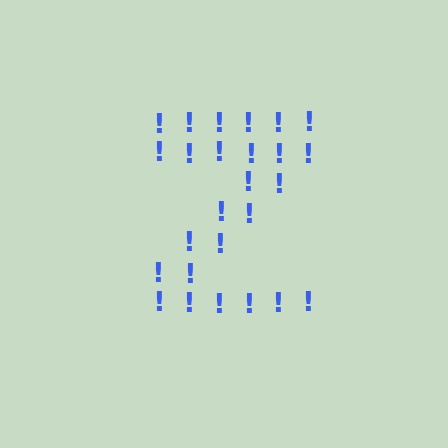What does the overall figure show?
The overall figure shows the letter Z.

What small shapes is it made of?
It is made of small exclamation marks.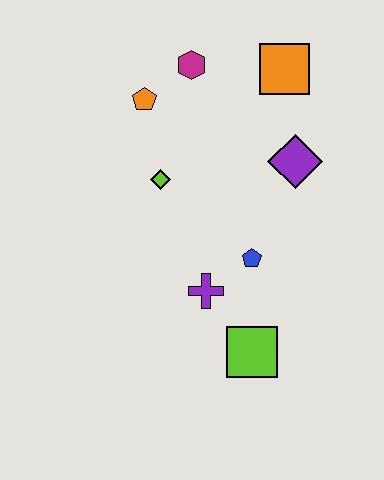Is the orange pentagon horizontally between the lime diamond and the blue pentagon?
No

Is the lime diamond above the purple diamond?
No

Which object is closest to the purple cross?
The blue pentagon is closest to the purple cross.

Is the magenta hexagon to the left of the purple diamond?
Yes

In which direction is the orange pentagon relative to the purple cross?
The orange pentagon is above the purple cross.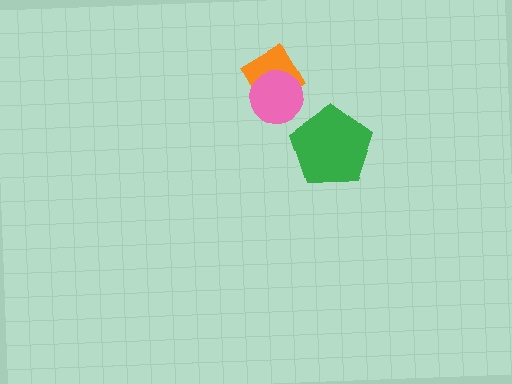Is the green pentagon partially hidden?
No, no other shape covers it.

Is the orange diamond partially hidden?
Yes, it is partially covered by another shape.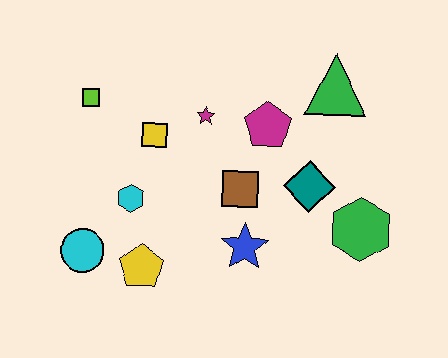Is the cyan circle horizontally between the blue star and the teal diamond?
No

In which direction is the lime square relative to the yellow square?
The lime square is to the left of the yellow square.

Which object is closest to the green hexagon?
The teal diamond is closest to the green hexagon.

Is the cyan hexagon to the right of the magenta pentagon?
No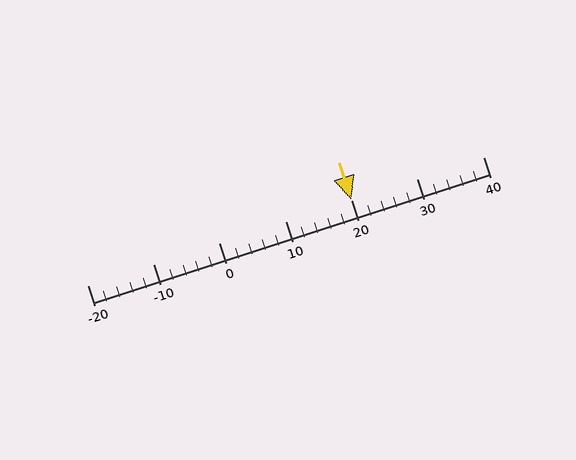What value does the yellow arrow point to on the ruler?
The yellow arrow points to approximately 20.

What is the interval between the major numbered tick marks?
The major tick marks are spaced 10 units apart.